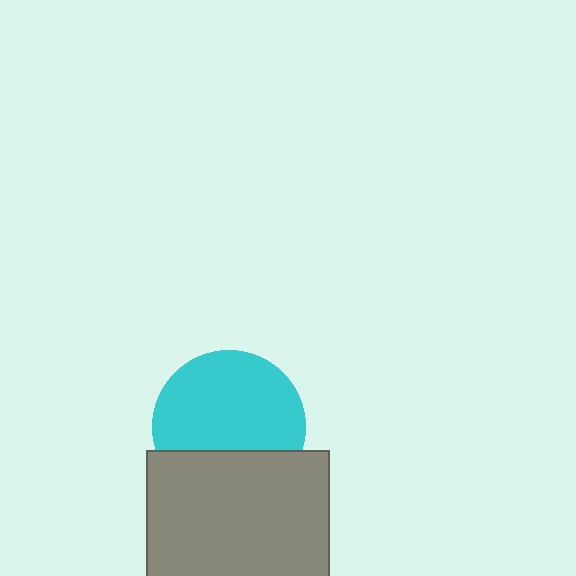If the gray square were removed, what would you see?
You would see the complete cyan circle.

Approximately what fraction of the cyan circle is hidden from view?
Roughly 32% of the cyan circle is hidden behind the gray square.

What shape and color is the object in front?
The object in front is a gray square.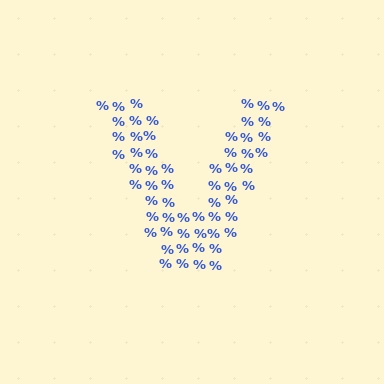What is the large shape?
The large shape is the letter V.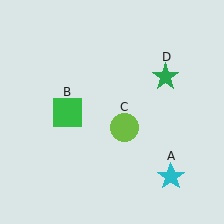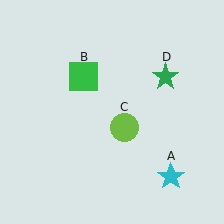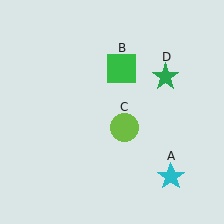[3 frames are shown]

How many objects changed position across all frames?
1 object changed position: green square (object B).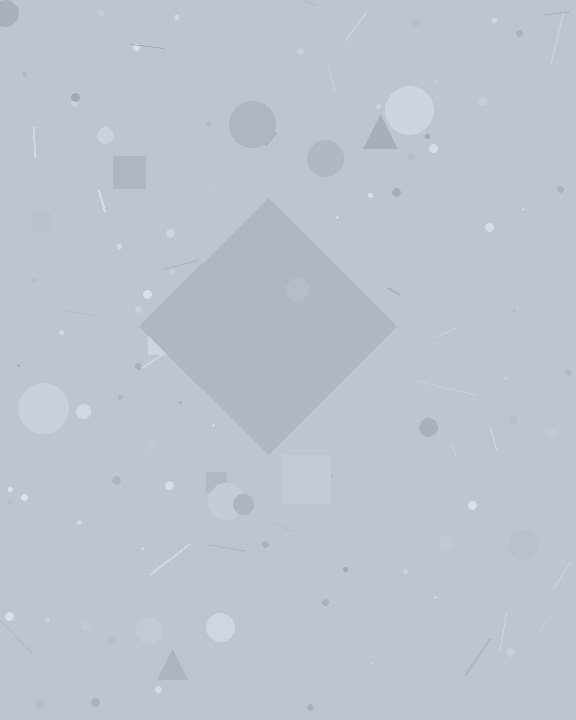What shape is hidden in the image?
A diamond is hidden in the image.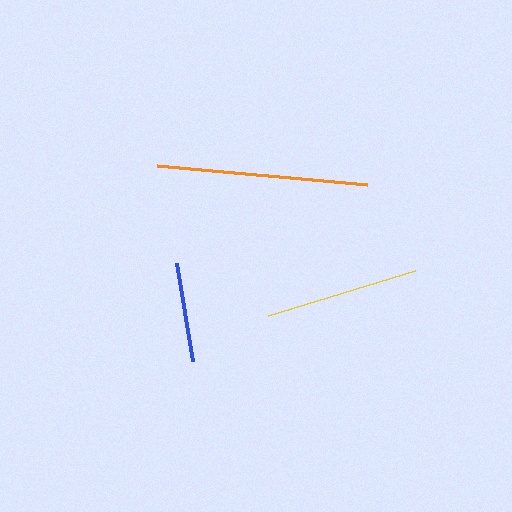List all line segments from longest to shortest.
From longest to shortest: orange, yellow, blue.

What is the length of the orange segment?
The orange segment is approximately 211 pixels long.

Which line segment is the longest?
The orange line is the longest at approximately 211 pixels.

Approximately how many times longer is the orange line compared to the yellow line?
The orange line is approximately 1.4 times the length of the yellow line.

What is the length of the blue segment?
The blue segment is approximately 100 pixels long.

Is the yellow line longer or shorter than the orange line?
The orange line is longer than the yellow line.